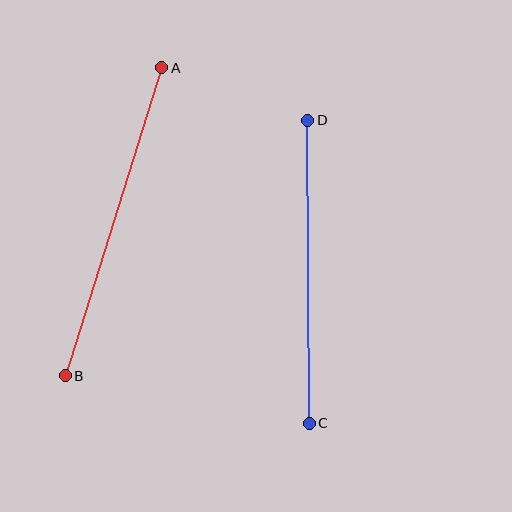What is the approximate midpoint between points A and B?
The midpoint is at approximately (114, 222) pixels.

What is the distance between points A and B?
The distance is approximately 323 pixels.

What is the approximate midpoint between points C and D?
The midpoint is at approximately (308, 272) pixels.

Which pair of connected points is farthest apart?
Points A and B are farthest apart.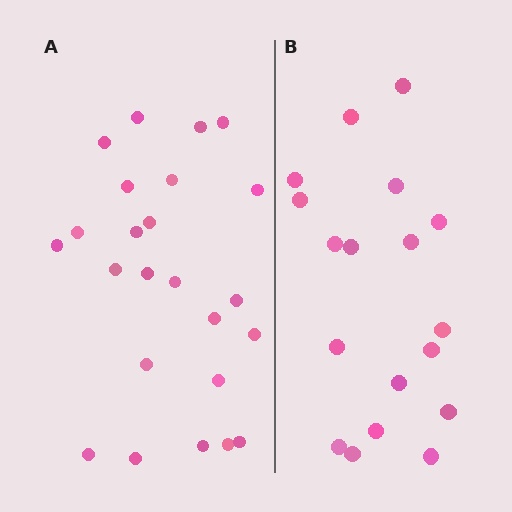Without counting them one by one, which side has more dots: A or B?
Region A (the left region) has more dots.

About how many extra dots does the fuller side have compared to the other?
Region A has about 6 more dots than region B.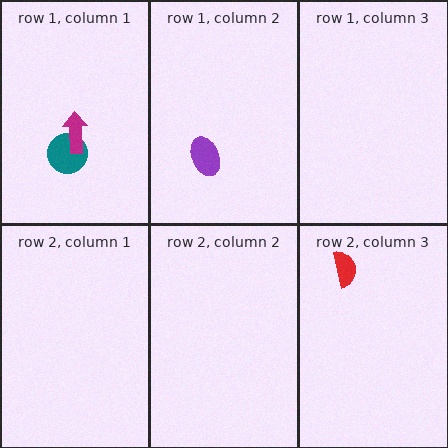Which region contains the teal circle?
The row 1, column 1 region.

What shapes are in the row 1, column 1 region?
The teal circle, the magenta arrow.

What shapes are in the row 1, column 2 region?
The purple ellipse.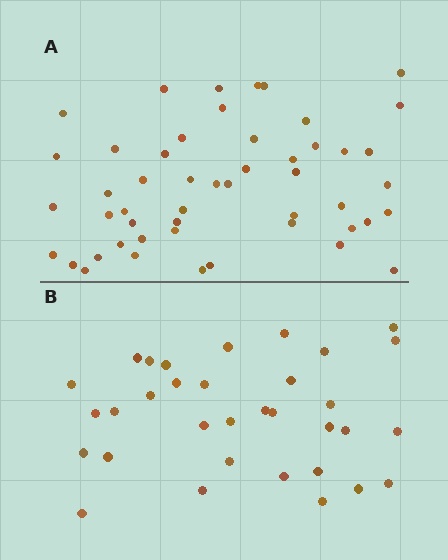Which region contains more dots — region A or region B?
Region A (the top region) has more dots.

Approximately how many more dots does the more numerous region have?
Region A has approximately 15 more dots than region B.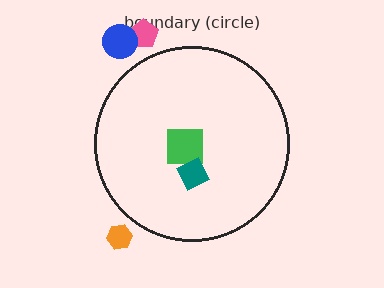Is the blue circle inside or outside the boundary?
Outside.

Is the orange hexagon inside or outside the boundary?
Outside.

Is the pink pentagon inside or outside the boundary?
Outside.